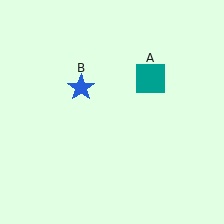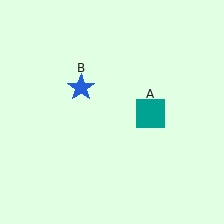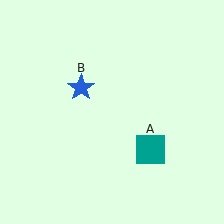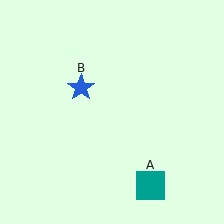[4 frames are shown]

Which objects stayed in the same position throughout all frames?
Blue star (object B) remained stationary.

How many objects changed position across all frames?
1 object changed position: teal square (object A).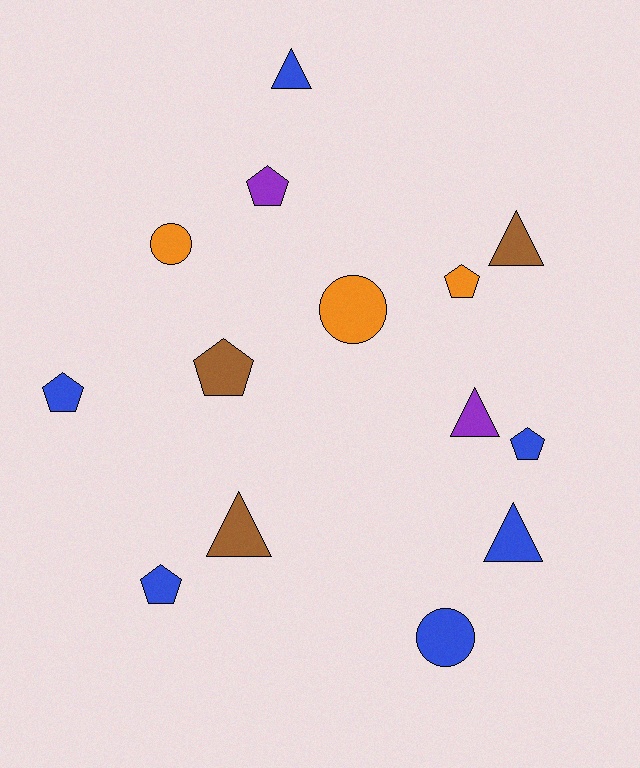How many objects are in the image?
There are 14 objects.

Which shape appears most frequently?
Pentagon, with 6 objects.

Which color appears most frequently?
Blue, with 6 objects.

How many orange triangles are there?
There are no orange triangles.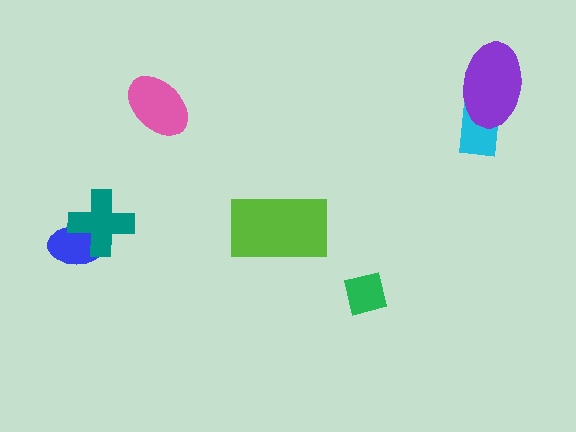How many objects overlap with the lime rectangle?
0 objects overlap with the lime rectangle.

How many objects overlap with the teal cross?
1 object overlaps with the teal cross.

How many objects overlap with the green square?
0 objects overlap with the green square.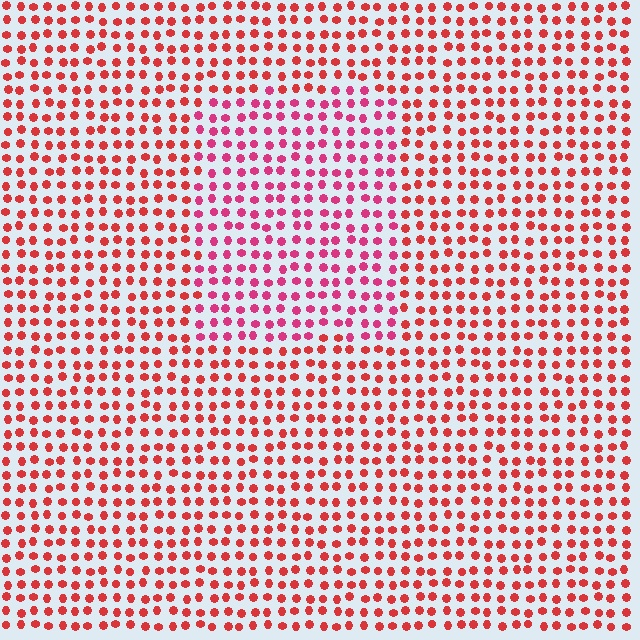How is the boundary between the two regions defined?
The boundary is defined purely by a slight shift in hue (about 27 degrees). Spacing, size, and orientation are identical on both sides.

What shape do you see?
I see a rectangle.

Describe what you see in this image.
The image is filled with small red elements in a uniform arrangement. A rectangle-shaped region is visible where the elements are tinted to a slightly different hue, forming a subtle color boundary.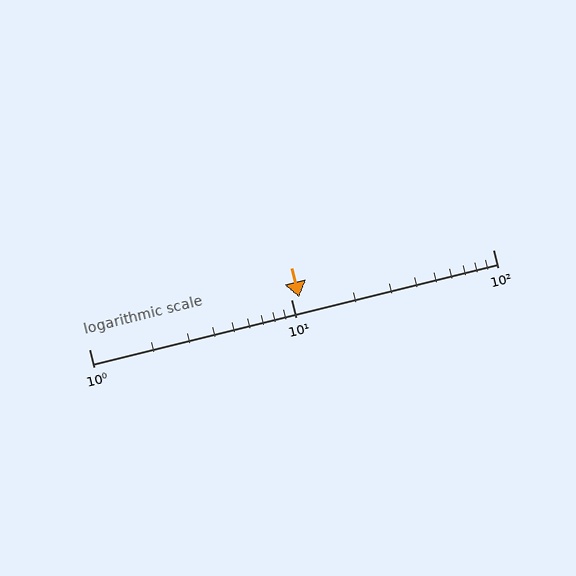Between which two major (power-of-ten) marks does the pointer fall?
The pointer is between 10 and 100.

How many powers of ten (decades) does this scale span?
The scale spans 2 decades, from 1 to 100.